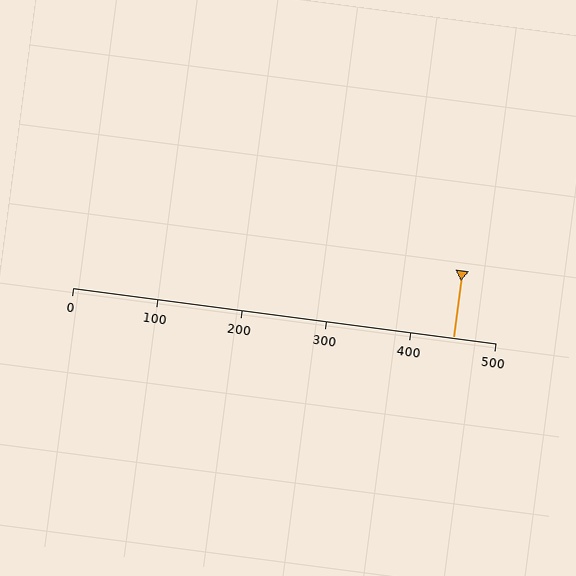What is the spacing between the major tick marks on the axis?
The major ticks are spaced 100 apart.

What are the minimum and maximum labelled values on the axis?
The axis runs from 0 to 500.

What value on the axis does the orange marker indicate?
The marker indicates approximately 450.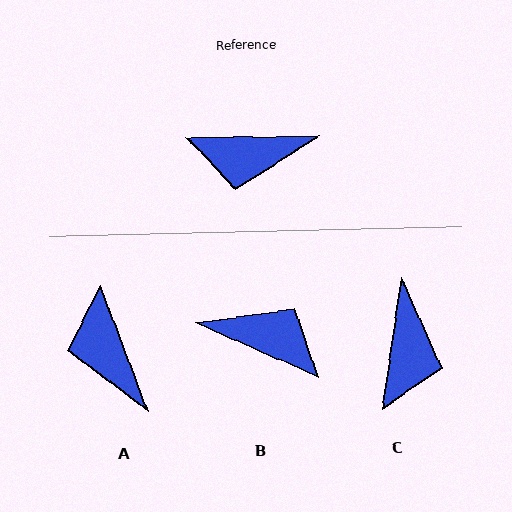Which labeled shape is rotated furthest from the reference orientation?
B, about 156 degrees away.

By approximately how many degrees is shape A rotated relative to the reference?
Approximately 69 degrees clockwise.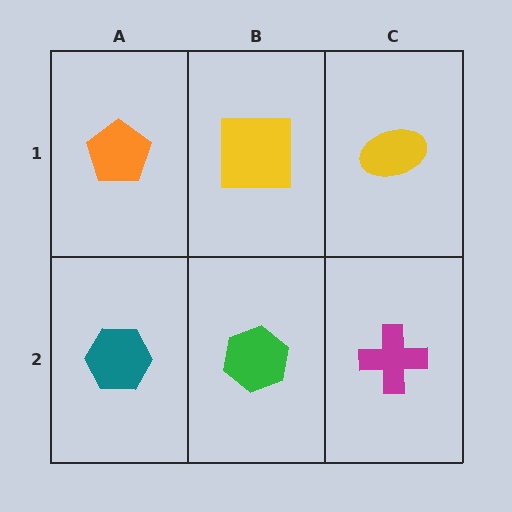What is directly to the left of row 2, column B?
A teal hexagon.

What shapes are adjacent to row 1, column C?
A magenta cross (row 2, column C), a yellow square (row 1, column B).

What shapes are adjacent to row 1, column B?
A green hexagon (row 2, column B), an orange pentagon (row 1, column A), a yellow ellipse (row 1, column C).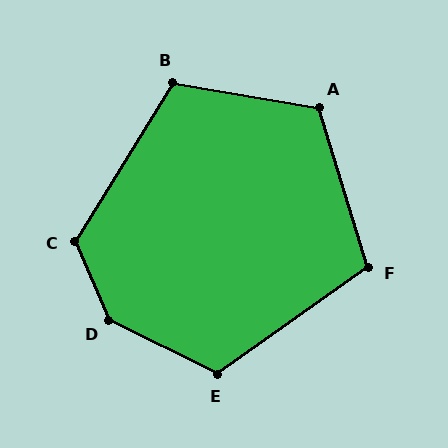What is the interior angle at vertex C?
Approximately 125 degrees (obtuse).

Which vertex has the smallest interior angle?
F, at approximately 108 degrees.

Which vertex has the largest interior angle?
D, at approximately 139 degrees.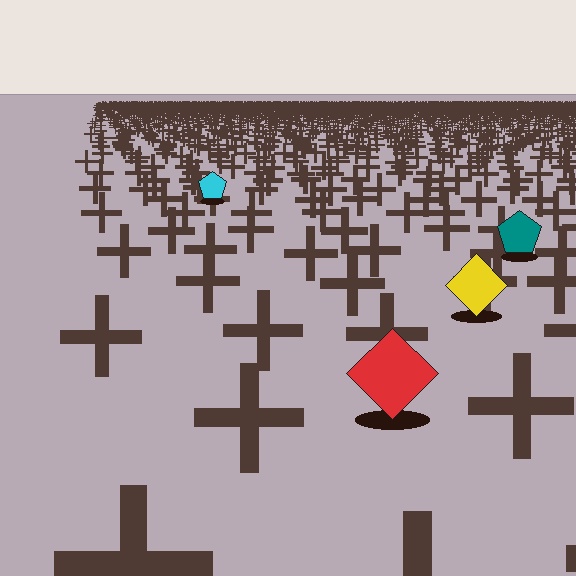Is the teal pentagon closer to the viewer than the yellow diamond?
No. The yellow diamond is closer — you can tell from the texture gradient: the ground texture is coarser near it.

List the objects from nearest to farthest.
From nearest to farthest: the red diamond, the yellow diamond, the teal pentagon, the cyan pentagon.